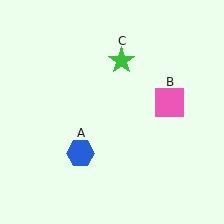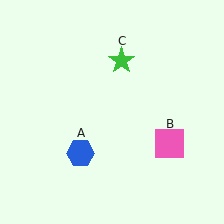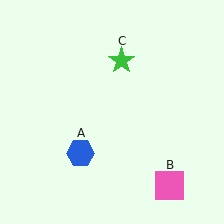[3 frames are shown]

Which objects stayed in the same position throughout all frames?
Blue hexagon (object A) and green star (object C) remained stationary.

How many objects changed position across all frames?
1 object changed position: pink square (object B).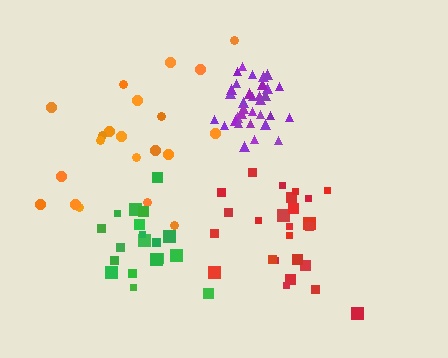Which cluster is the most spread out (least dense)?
Orange.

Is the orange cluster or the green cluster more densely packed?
Green.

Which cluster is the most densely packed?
Purple.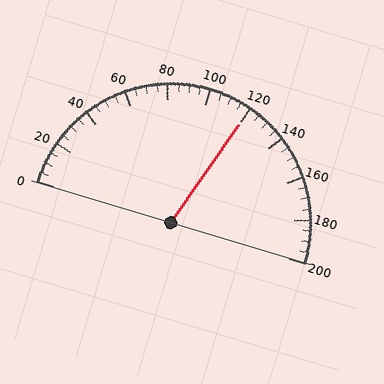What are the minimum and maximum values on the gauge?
The gauge ranges from 0 to 200.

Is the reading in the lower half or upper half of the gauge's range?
The reading is in the upper half of the range (0 to 200).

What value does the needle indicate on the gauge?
The needle indicates approximately 120.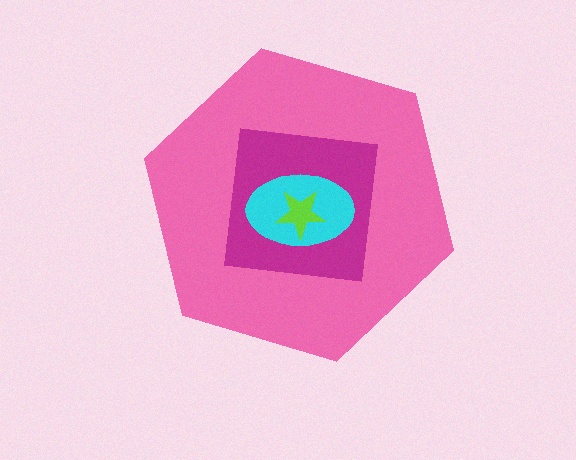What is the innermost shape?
The lime star.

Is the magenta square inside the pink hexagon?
Yes.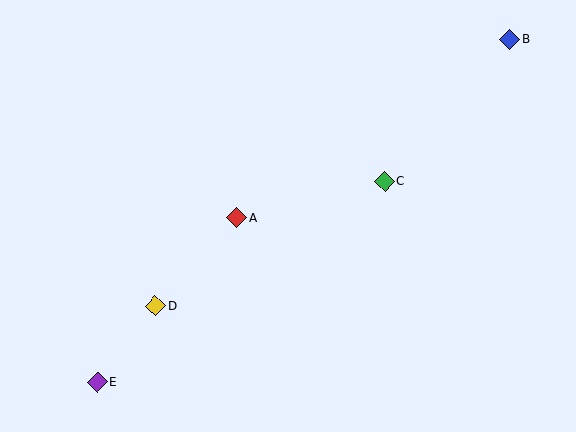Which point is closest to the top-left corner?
Point A is closest to the top-left corner.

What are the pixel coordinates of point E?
Point E is at (97, 382).